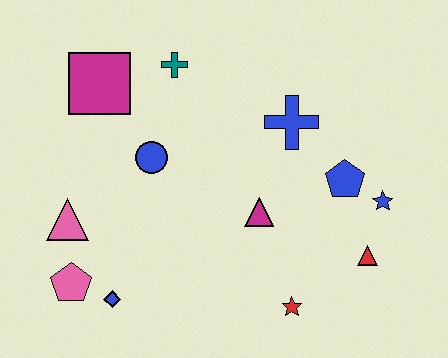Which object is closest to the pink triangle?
The pink pentagon is closest to the pink triangle.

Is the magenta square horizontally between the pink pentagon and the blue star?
Yes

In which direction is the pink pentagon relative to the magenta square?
The pink pentagon is below the magenta square.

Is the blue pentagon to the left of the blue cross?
No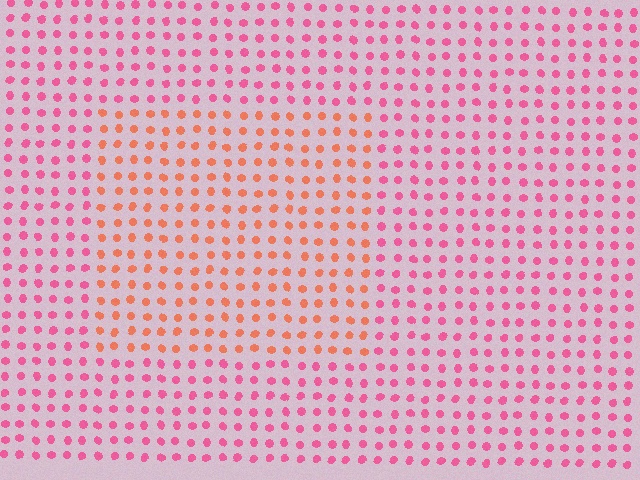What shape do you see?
I see a rectangle.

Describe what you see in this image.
The image is filled with small pink elements in a uniform arrangement. A rectangle-shaped region is visible where the elements are tinted to a slightly different hue, forming a subtle color boundary.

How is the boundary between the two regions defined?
The boundary is defined purely by a slight shift in hue (about 38 degrees). Spacing, size, and orientation are identical on both sides.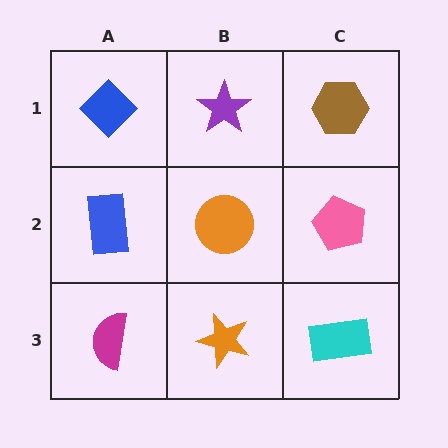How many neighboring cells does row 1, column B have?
3.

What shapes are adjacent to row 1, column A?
A blue rectangle (row 2, column A), a purple star (row 1, column B).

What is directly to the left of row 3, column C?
An orange star.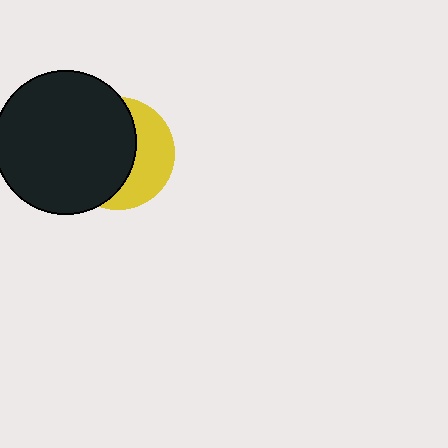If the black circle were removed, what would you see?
You would see the complete yellow circle.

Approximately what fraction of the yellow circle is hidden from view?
Roughly 61% of the yellow circle is hidden behind the black circle.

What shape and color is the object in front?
The object in front is a black circle.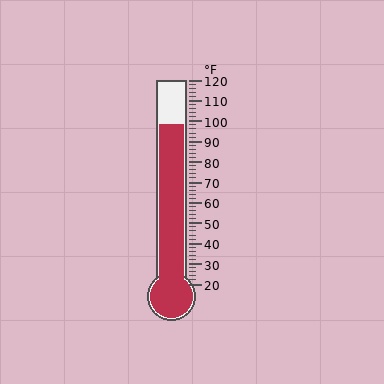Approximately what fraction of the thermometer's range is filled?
The thermometer is filled to approximately 80% of its range.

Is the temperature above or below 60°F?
The temperature is above 60°F.